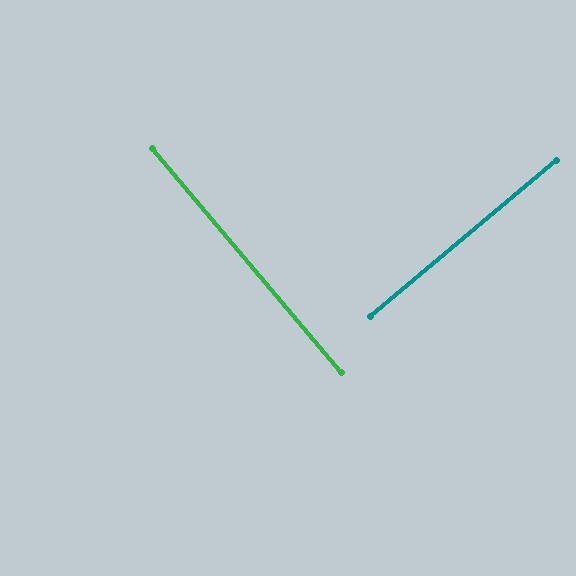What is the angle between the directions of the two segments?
Approximately 90 degrees.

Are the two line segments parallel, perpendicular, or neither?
Perpendicular — they meet at approximately 90°.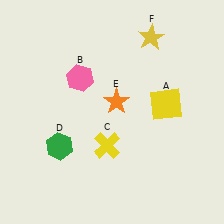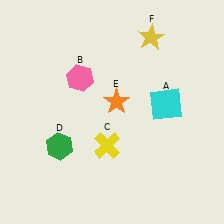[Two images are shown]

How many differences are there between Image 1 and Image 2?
There is 1 difference between the two images.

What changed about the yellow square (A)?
In Image 1, A is yellow. In Image 2, it changed to cyan.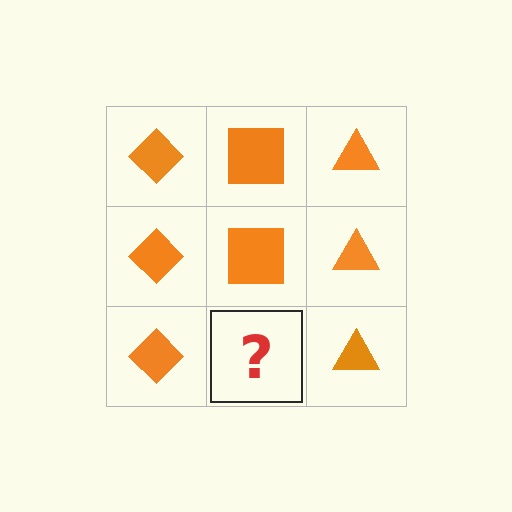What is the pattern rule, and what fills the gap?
The rule is that each column has a consistent shape. The gap should be filled with an orange square.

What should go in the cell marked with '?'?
The missing cell should contain an orange square.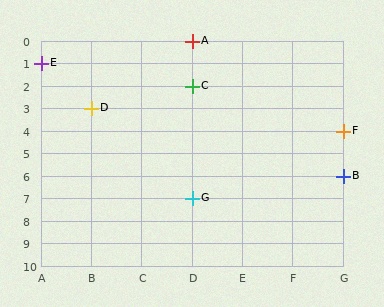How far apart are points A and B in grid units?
Points A and B are 3 columns and 6 rows apart (about 6.7 grid units diagonally).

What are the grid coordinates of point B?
Point B is at grid coordinates (G, 6).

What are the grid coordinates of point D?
Point D is at grid coordinates (B, 3).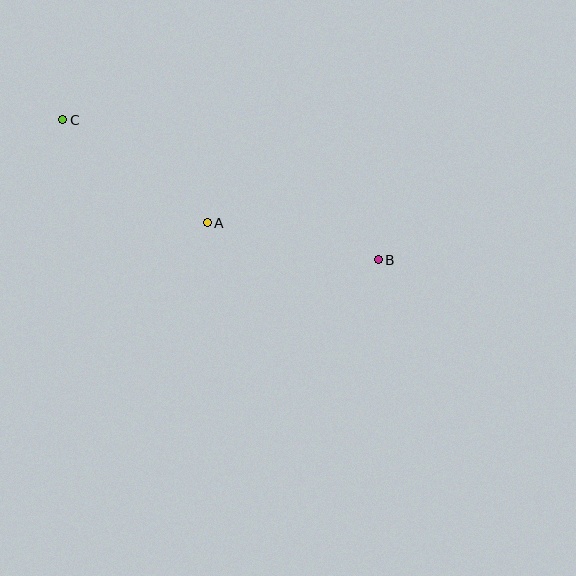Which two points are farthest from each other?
Points B and C are farthest from each other.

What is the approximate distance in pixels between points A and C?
The distance between A and C is approximately 177 pixels.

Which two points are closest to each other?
Points A and B are closest to each other.